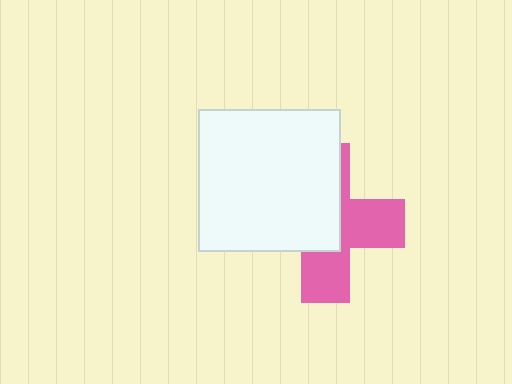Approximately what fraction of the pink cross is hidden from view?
Roughly 54% of the pink cross is hidden behind the white square.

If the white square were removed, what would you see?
You would see the complete pink cross.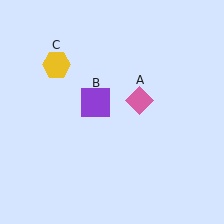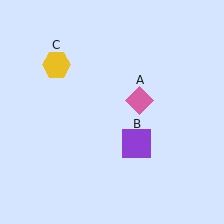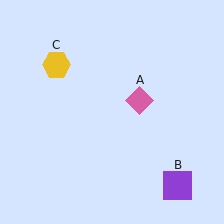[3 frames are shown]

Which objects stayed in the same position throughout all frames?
Pink diamond (object A) and yellow hexagon (object C) remained stationary.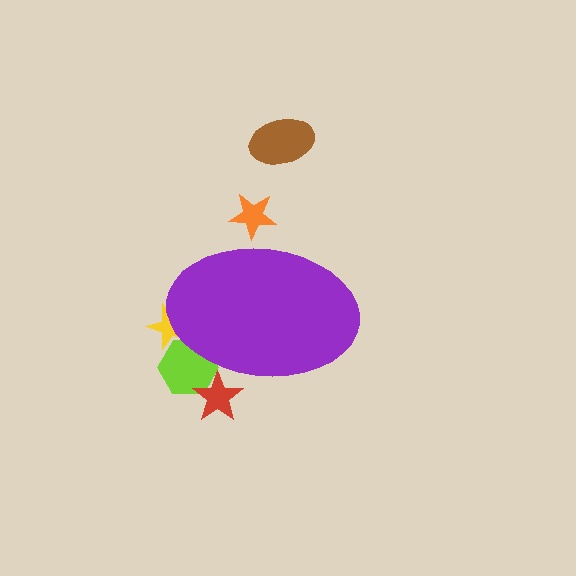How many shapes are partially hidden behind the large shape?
4 shapes are partially hidden.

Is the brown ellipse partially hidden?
No, the brown ellipse is fully visible.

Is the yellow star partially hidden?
Yes, the yellow star is partially hidden behind the purple ellipse.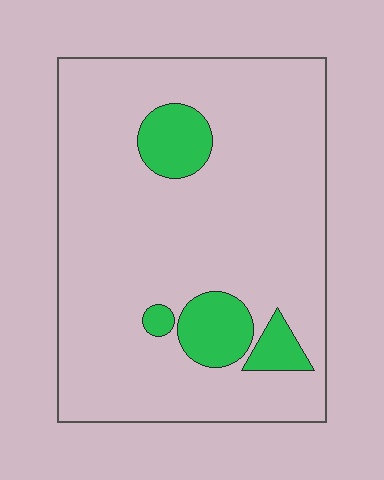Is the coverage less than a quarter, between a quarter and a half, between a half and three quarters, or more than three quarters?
Less than a quarter.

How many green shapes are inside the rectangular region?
4.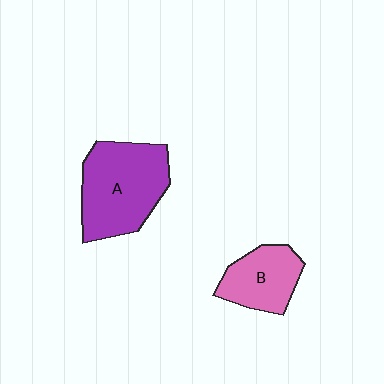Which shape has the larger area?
Shape A (purple).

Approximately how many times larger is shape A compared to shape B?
Approximately 1.7 times.